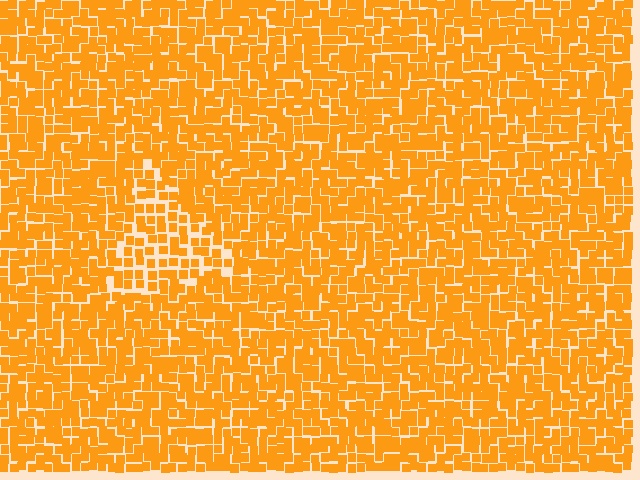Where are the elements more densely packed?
The elements are more densely packed outside the triangle boundary.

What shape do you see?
I see a triangle.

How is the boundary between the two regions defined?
The boundary is defined by a change in element density (approximately 1.6x ratio). All elements are the same color, size, and shape.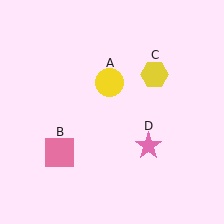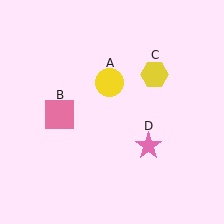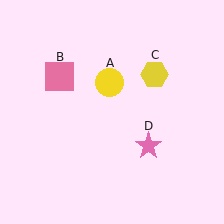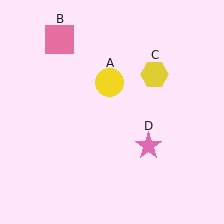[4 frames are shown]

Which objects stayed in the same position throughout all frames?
Yellow circle (object A) and yellow hexagon (object C) and pink star (object D) remained stationary.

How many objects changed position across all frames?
1 object changed position: pink square (object B).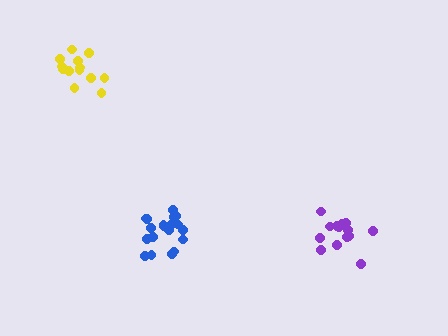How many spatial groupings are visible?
There are 3 spatial groupings.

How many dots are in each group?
Group 1: 19 dots, Group 2: 13 dots, Group 3: 14 dots (46 total).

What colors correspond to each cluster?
The clusters are colored: blue, yellow, purple.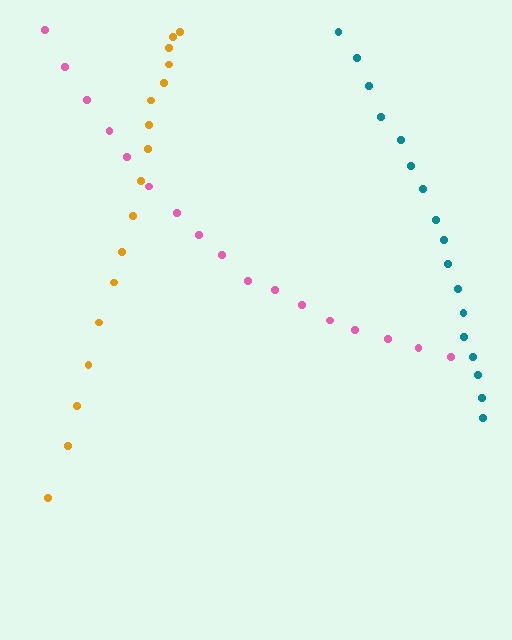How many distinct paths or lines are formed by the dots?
There are 3 distinct paths.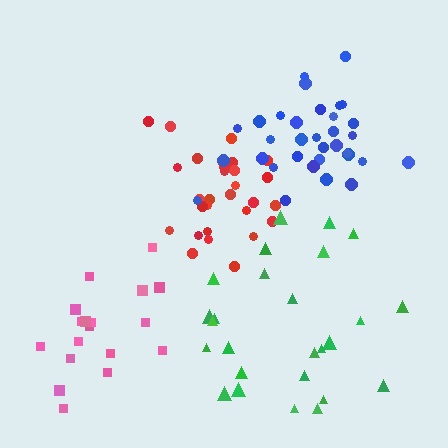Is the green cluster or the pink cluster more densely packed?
Pink.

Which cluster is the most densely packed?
Blue.